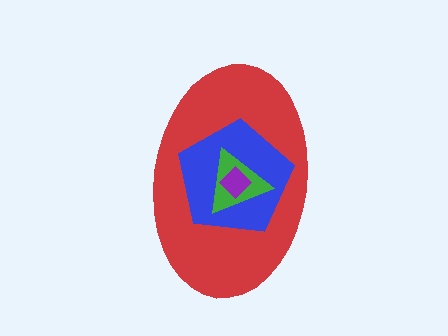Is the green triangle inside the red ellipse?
Yes.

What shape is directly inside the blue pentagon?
The green triangle.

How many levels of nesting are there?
4.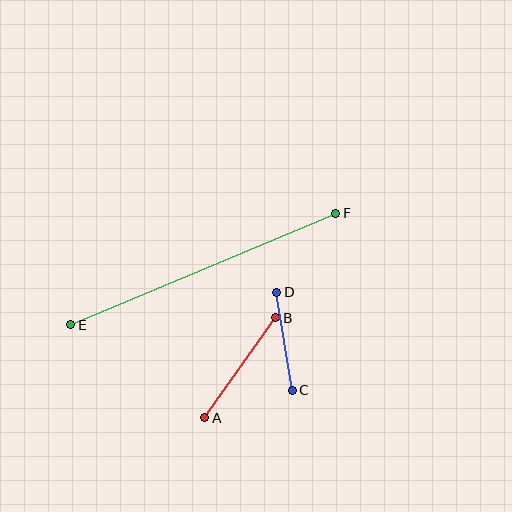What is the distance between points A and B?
The distance is approximately 123 pixels.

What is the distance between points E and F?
The distance is approximately 287 pixels.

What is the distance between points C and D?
The distance is approximately 99 pixels.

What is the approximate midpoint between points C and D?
The midpoint is at approximately (284, 341) pixels.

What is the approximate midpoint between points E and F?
The midpoint is at approximately (203, 269) pixels.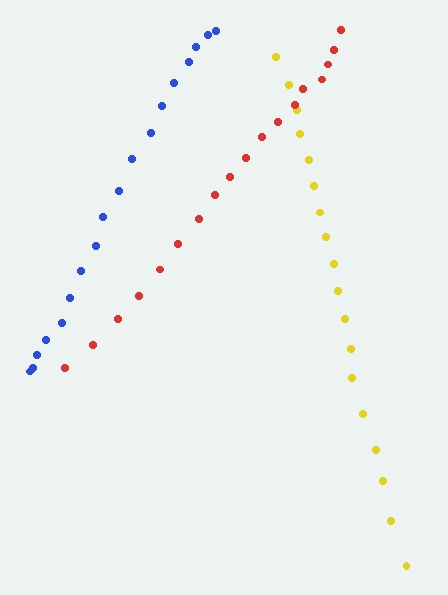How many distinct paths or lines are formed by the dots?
There are 3 distinct paths.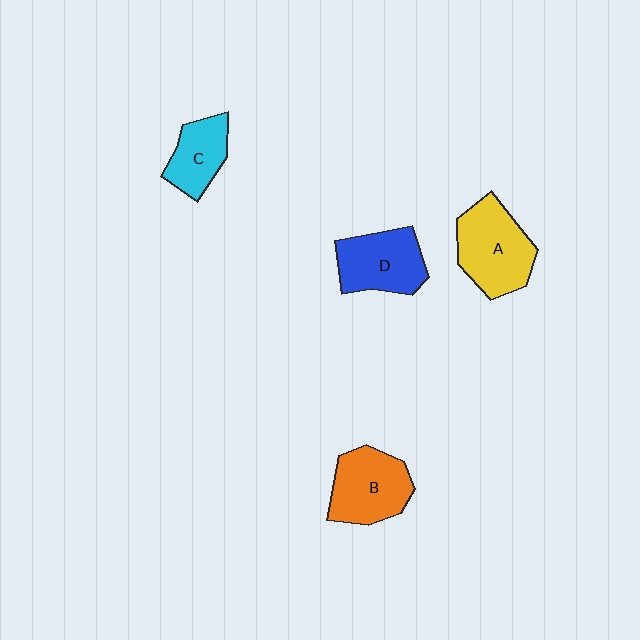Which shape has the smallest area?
Shape C (cyan).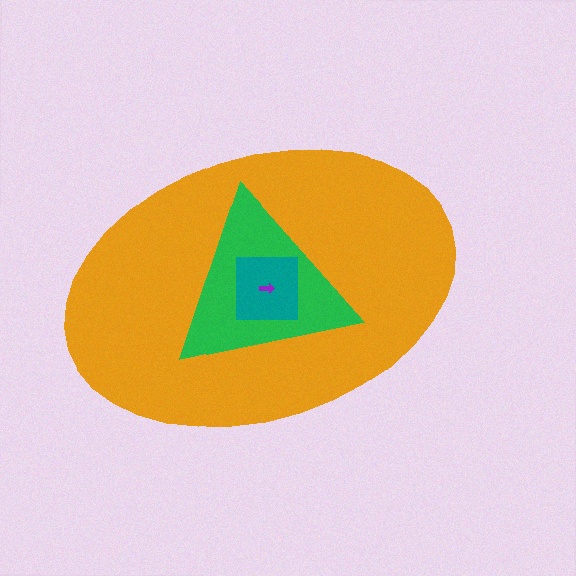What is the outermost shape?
The orange ellipse.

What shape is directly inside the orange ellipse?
The green triangle.